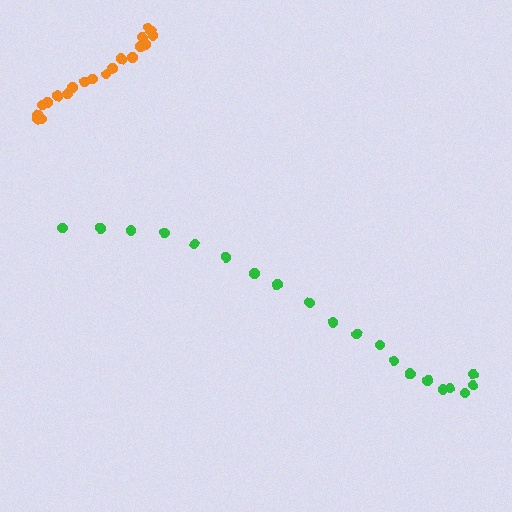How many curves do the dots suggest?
There are 2 distinct paths.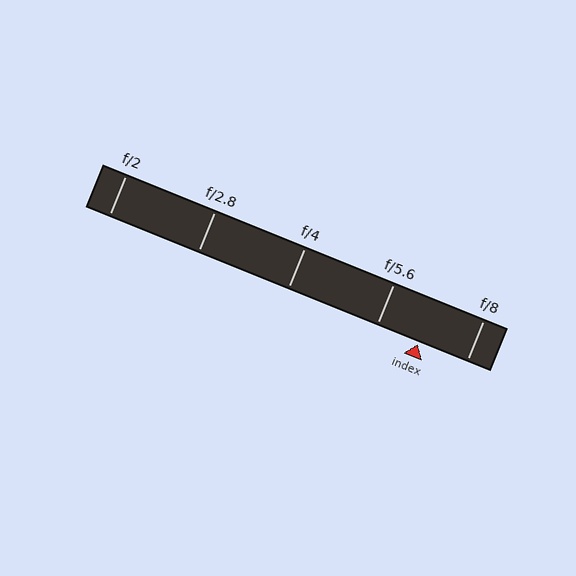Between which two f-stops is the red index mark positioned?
The index mark is between f/5.6 and f/8.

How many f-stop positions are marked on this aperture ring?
There are 5 f-stop positions marked.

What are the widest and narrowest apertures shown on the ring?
The widest aperture shown is f/2 and the narrowest is f/8.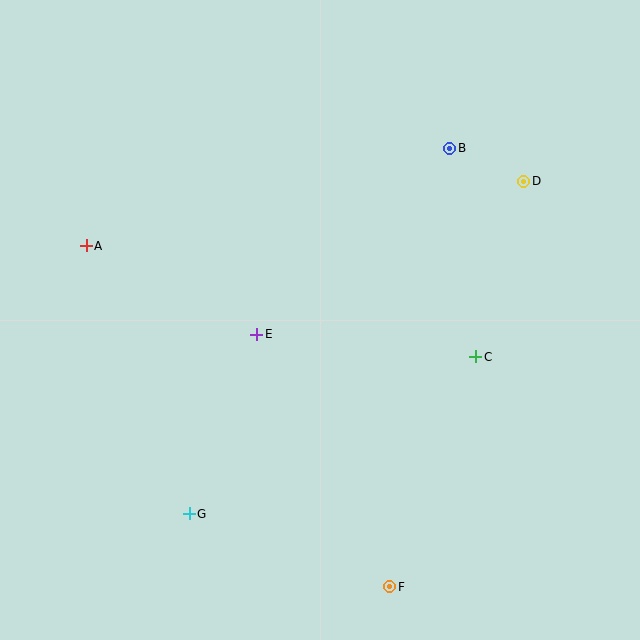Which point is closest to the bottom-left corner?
Point G is closest to the bottom-left corner.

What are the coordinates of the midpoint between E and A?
The midpoint between E and A is at (172, 290).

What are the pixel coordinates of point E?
Point E is at (257, 334).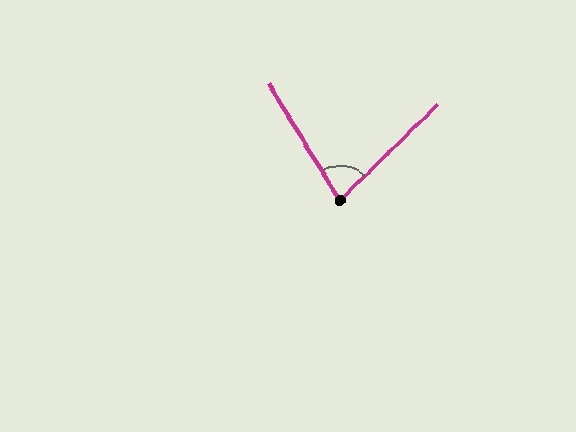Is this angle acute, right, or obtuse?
It is acute.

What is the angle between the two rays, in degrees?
Approximately 77 degrees.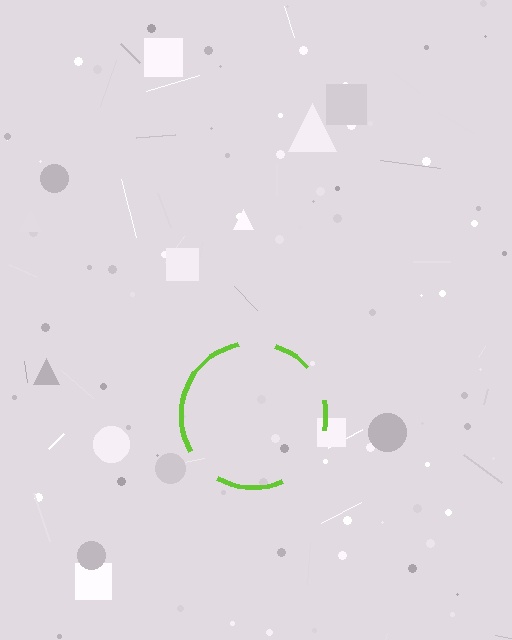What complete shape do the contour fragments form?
The contour fragments form a circle.